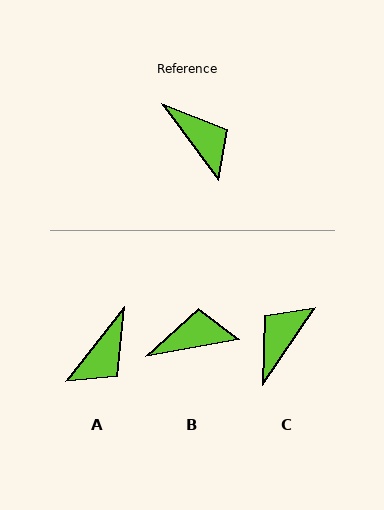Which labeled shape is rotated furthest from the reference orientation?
C, about 109 degrees away.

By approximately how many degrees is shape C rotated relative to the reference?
Approximately 109 degrees counter-clockwise.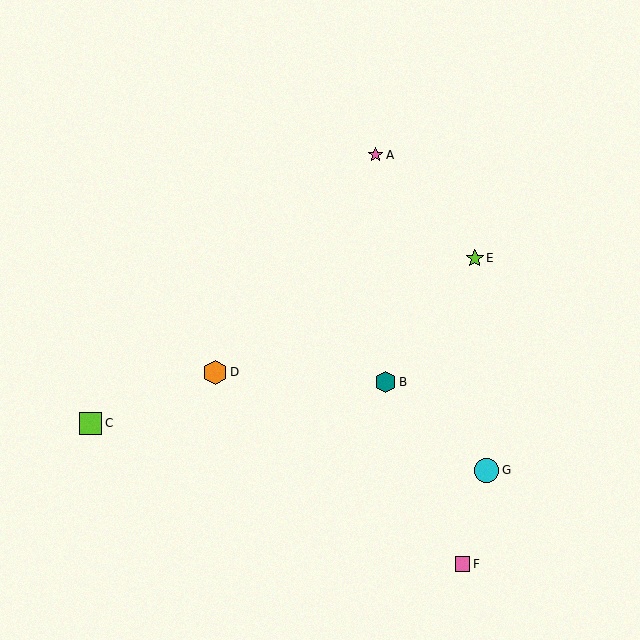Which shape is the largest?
The orange hexagon (labeled D) is the largest.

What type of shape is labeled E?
Shape E is a lime star.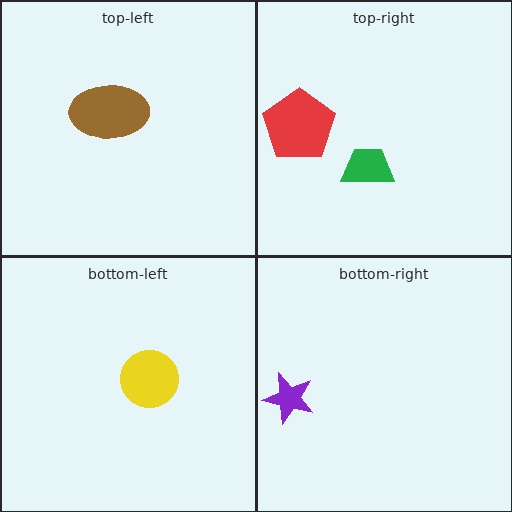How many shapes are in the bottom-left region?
1.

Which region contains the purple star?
The bottom-right region.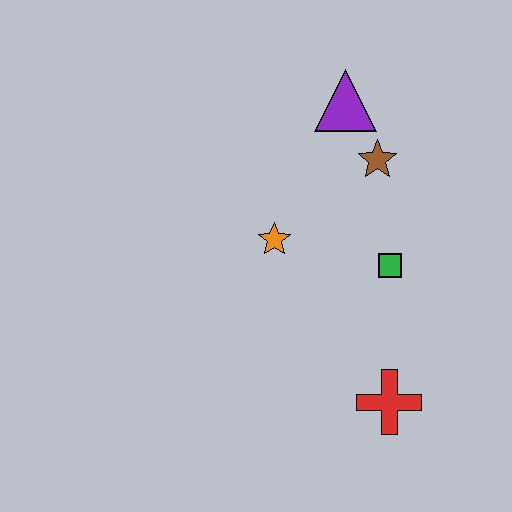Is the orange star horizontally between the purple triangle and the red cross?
No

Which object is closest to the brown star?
The purple triangle is closest to the brown star.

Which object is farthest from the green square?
The purple triangle is farthest from the green square.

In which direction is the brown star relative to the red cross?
The brown star is above the red cross.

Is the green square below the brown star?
Yes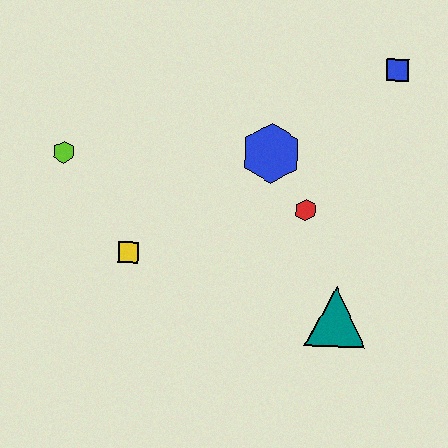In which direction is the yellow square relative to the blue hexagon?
The yellow square is to the left of the blue hexagon.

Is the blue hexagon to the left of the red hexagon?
Yes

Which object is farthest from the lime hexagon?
The blue square is farthest from the lime hexagon.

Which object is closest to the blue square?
The blue hexagon is closest to the blue square.